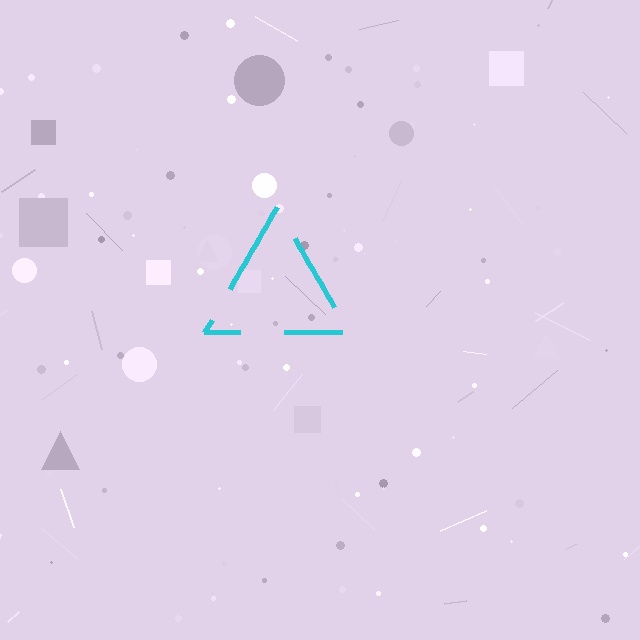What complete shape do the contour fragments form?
The contour fragments form a triangle.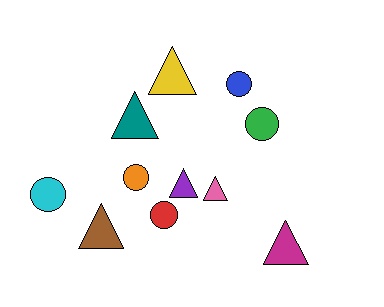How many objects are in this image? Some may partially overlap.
There are 11 objects.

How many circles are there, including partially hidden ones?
There are 5 circles.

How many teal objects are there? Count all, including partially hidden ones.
There is 1 teal object.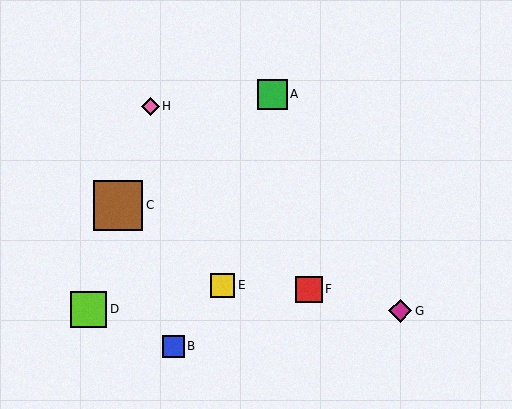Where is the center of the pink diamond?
The center of the pink diamond is at (150, 106).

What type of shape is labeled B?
Shape B is a blue square.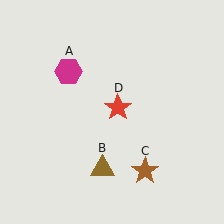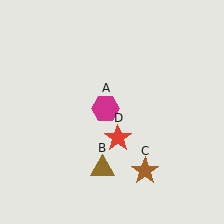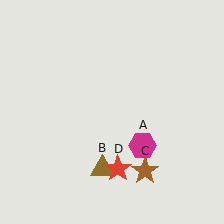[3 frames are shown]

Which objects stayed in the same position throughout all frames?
Brown triangle (object B) and brown star (object C) remained stationary.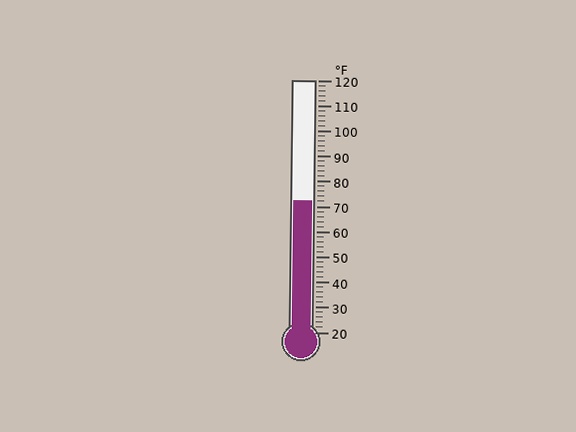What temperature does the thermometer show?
The thermometer shows approximately 72°F.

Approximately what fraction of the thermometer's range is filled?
The thermometer is filled to approximately 50% of its range.